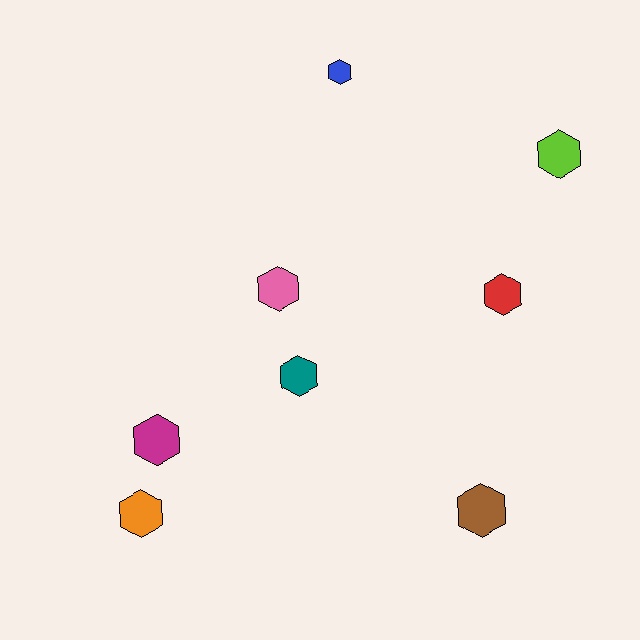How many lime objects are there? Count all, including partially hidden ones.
There is 1 lime object.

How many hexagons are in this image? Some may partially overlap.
There are 8 hexagons.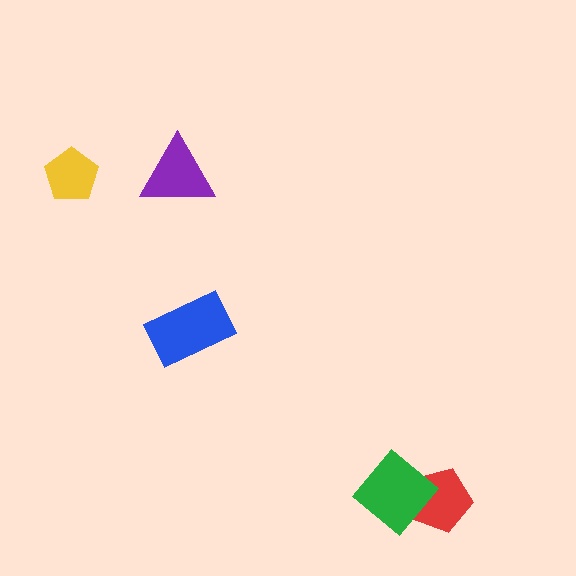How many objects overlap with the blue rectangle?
0 objects overlap with the blue rectangle.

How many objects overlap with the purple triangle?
0 objects overlap with the purple triangle.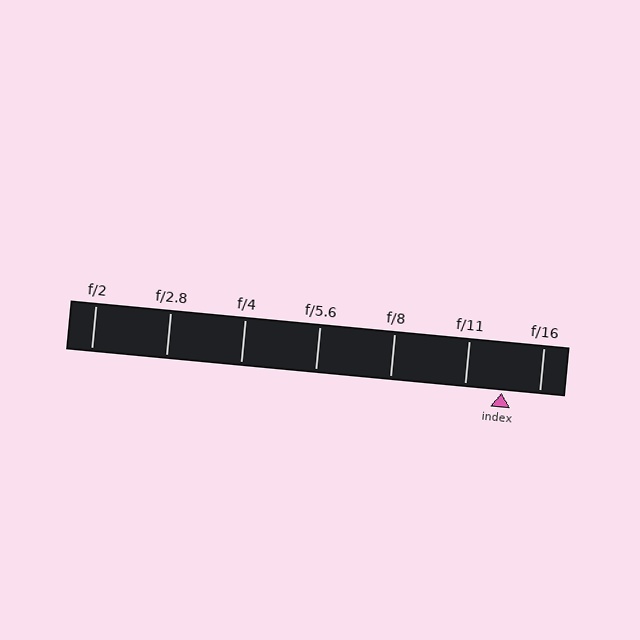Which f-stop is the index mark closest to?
The index mark is closest to f/16.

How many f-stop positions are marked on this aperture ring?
There are 7 f-stop positions marked.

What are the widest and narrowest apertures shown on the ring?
The widest aperture shown is f/2 and the narrowest is f/16.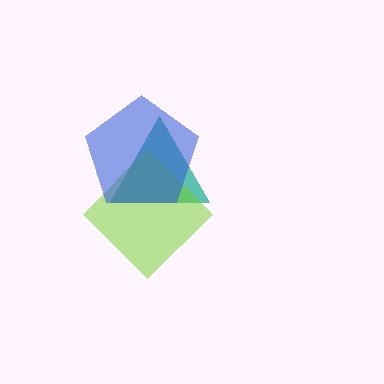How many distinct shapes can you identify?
There are 3 distinct shapes: a teal triangle, a lime diamond, a blue pentagon.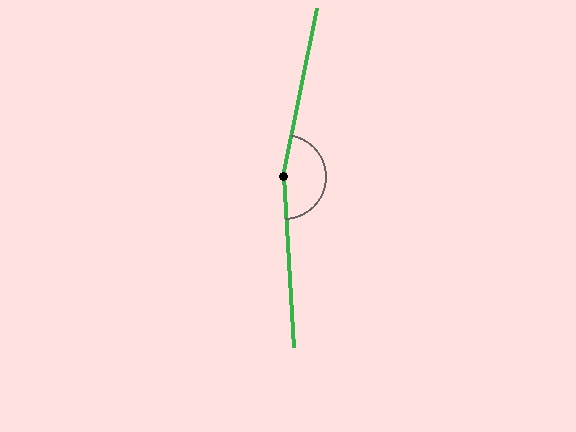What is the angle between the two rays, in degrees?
Approximately 165 degrees.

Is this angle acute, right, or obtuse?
It is obtuse.